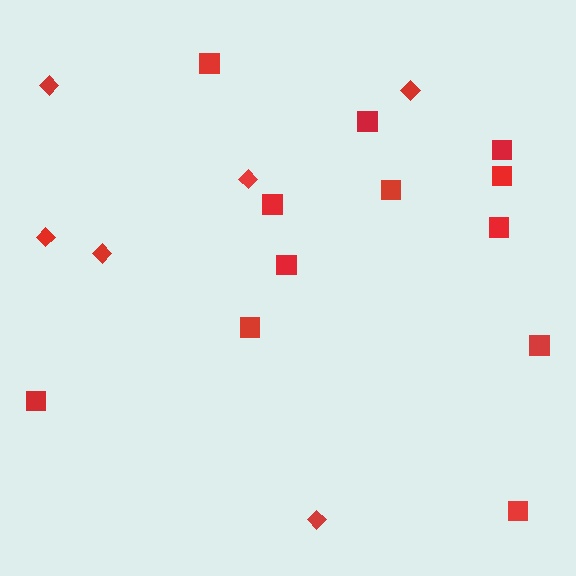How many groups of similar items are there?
There are 2 groups: one group of squares (12) and one group of diamonds (6).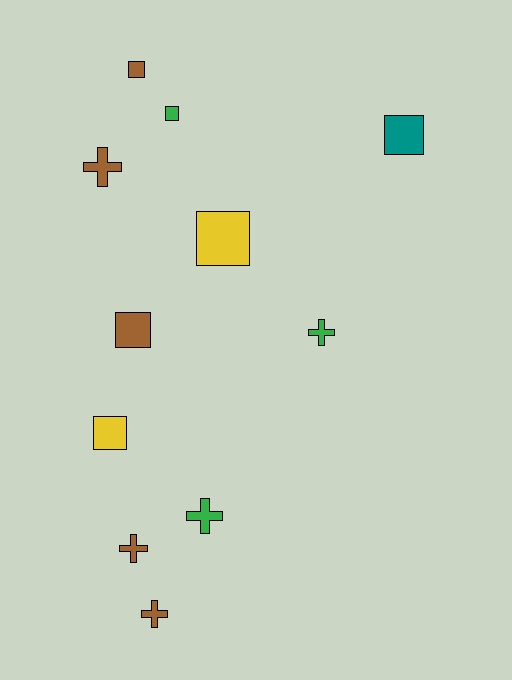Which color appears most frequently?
Brown, with 5 objects.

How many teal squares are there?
There is 1 teal square.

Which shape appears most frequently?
Square, with 6 objects.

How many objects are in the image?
There are 11 objects.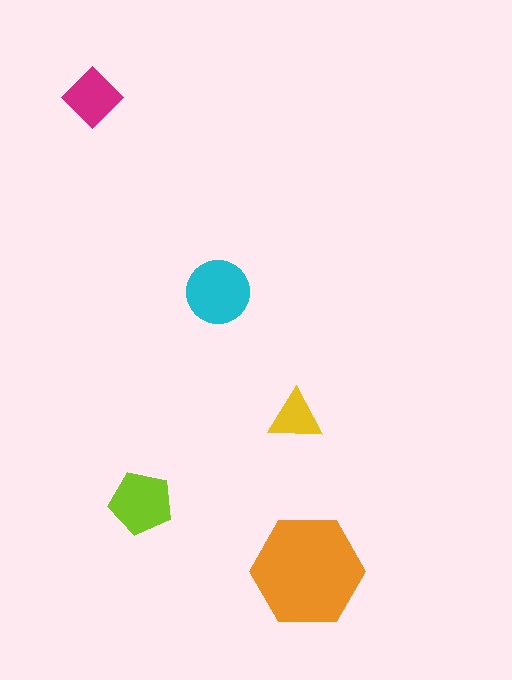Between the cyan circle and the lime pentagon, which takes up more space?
The cyan circle.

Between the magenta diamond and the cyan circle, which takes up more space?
The cyan circle.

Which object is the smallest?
The yellow triangle.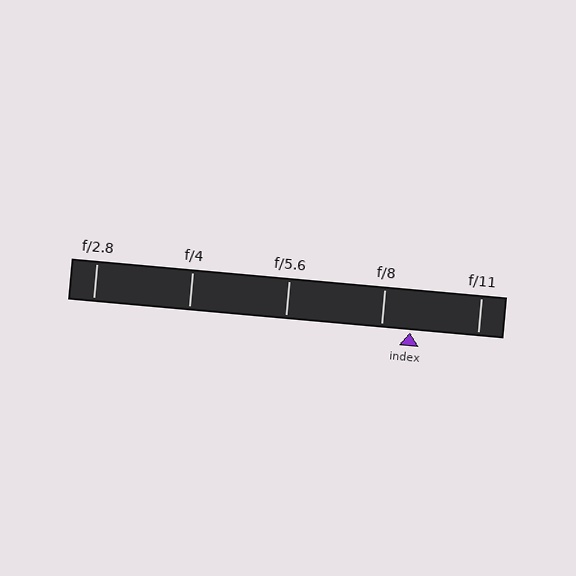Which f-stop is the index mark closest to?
The index mark is closest to f/8.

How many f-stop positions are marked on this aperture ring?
There are 5 f-stop positions marked.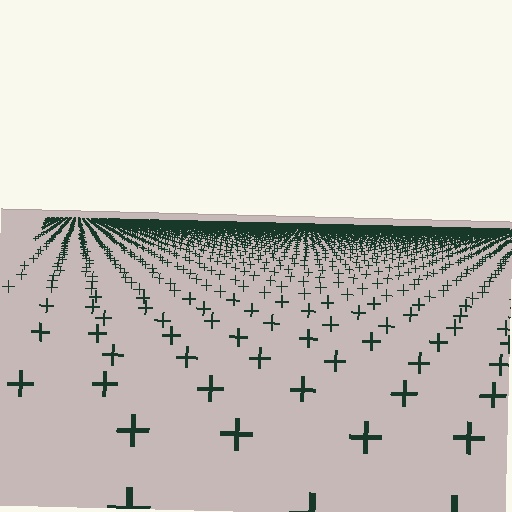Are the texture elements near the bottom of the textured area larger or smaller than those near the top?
Larger. Near the bottom, elements are closer to the viewer and appear at a bigger on-screen size.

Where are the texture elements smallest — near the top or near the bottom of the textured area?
Near the top.